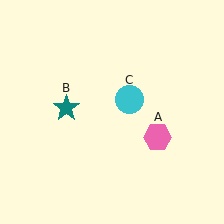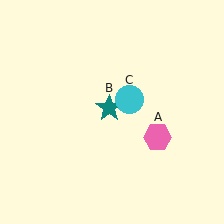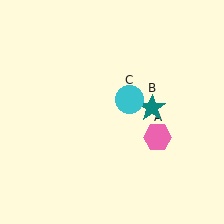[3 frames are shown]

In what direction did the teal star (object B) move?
The teal star (object B) moved right.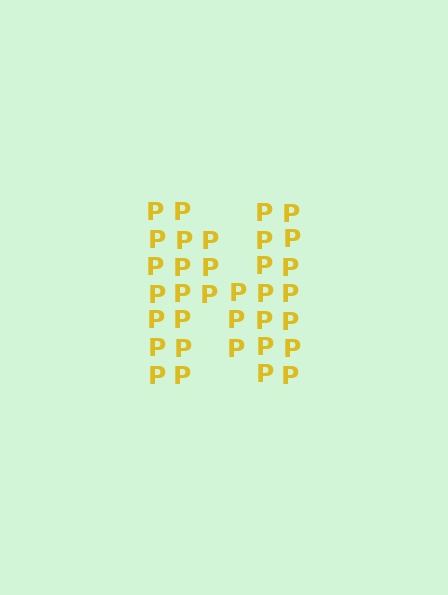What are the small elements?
The small elements are letter P's.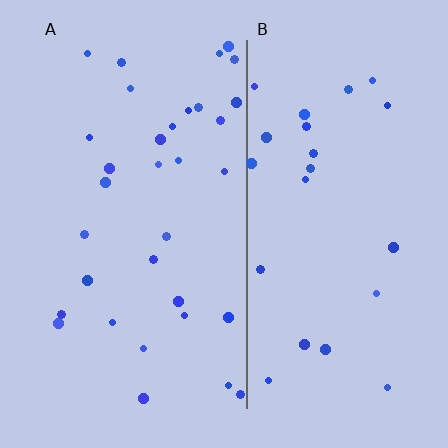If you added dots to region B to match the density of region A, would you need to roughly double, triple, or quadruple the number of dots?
Approximately double.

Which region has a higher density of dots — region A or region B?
A (the left).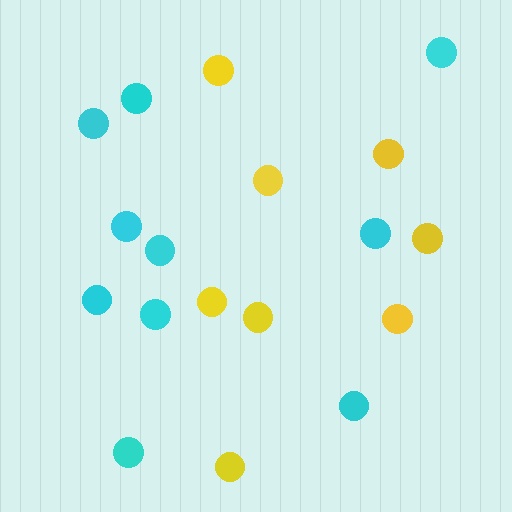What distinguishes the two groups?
There are 2 groups: one group of cyan circles (10) and one group of yellow circles (8).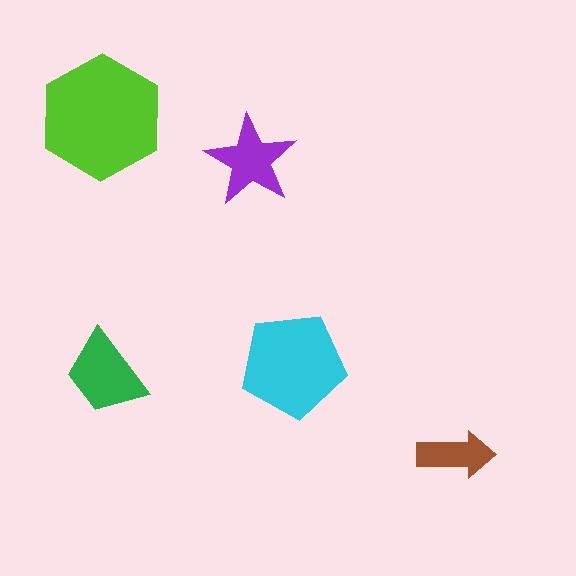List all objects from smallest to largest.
The brown arrow, the purple star, the green trapezoid, the cyan pentagon, the lime hexagon.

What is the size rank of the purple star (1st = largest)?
4th.